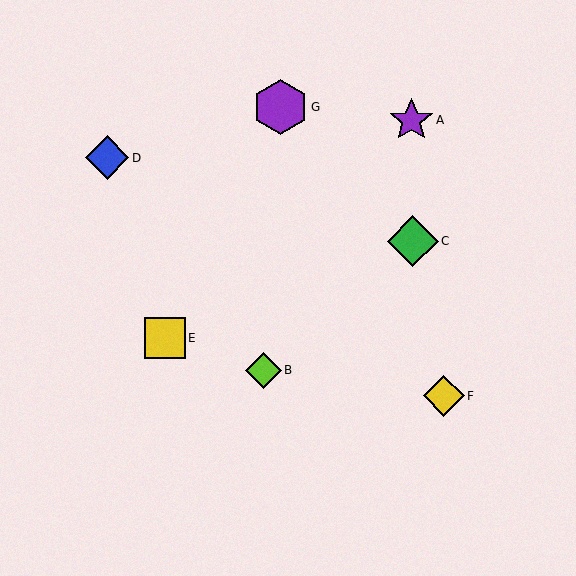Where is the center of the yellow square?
The center of the yellow square is at (165, 338).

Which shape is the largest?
The purple hexagon (labeled G) is the largest.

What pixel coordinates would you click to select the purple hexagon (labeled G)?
Click at (281, 107) to select the purple hexagon G.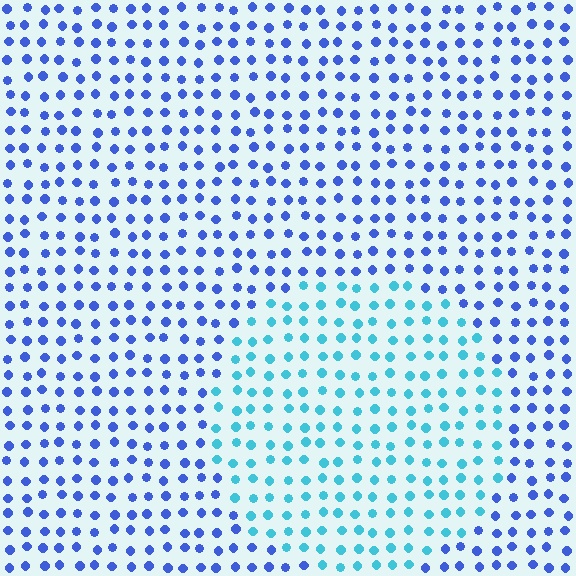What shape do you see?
I see a circle.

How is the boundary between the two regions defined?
The boundary is defined purely by a slight shift in hue (about 41 degrees). Spacing, size, and orientation are identical on both sides.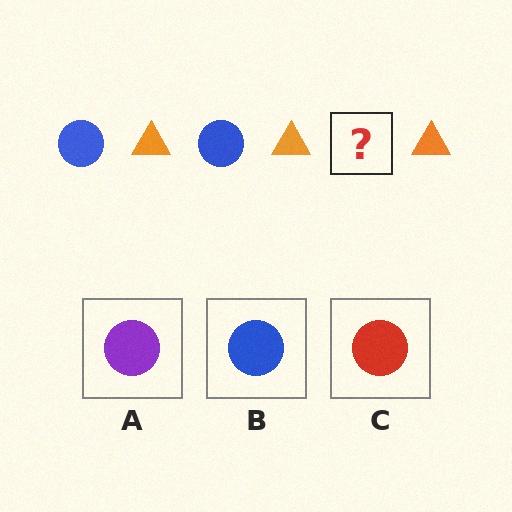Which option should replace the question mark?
Option B.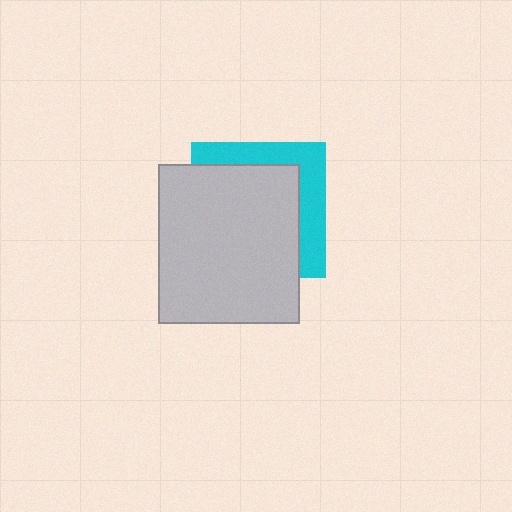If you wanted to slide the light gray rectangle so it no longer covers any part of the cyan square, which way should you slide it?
Slide it toward the lower-left — that is the most direct way to separate the two shapes.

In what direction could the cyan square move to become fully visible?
The cyan square could move toward the upper-right. That would shift it out from behind the light gray rectangle entirely.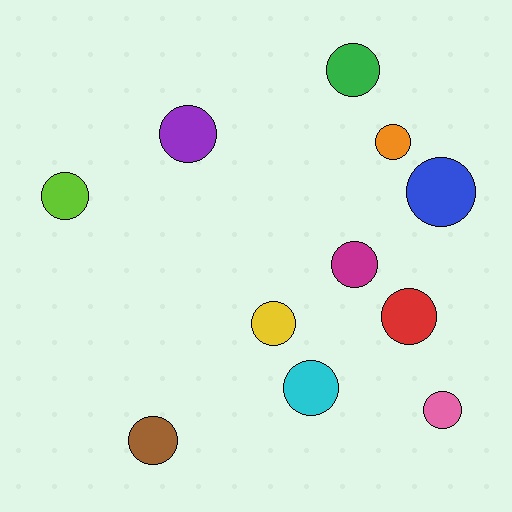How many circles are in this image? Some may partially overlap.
There are 11 circles.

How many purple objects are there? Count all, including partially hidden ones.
There is 1 purple object.